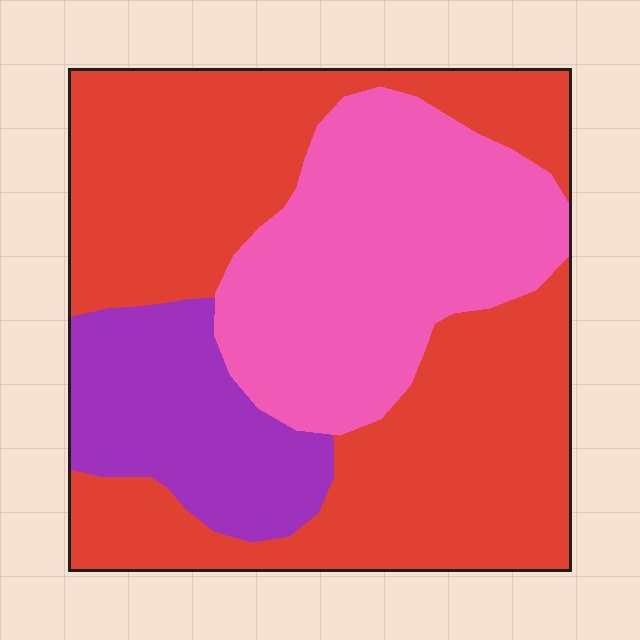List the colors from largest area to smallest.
From largest to smallest: red, pink, purple.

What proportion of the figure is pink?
Pink takes up about one third (1/3) of the figure.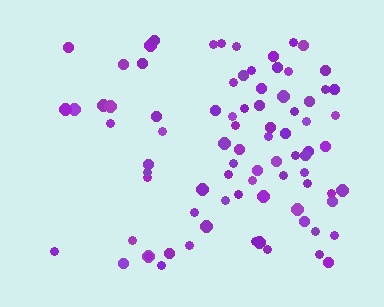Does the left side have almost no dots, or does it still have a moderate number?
Still a moderate number, just noticeably fewer than the right.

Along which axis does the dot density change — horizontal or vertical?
Horizontal.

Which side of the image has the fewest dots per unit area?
The left.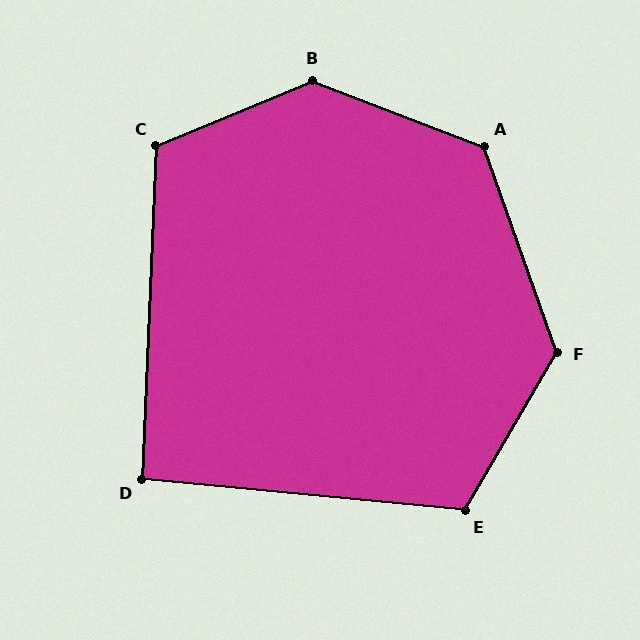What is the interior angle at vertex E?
Approximately 115 degrees (obtuse).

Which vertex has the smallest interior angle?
D, at approximately 93 degrees.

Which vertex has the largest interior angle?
B, at approximately 137 degrees.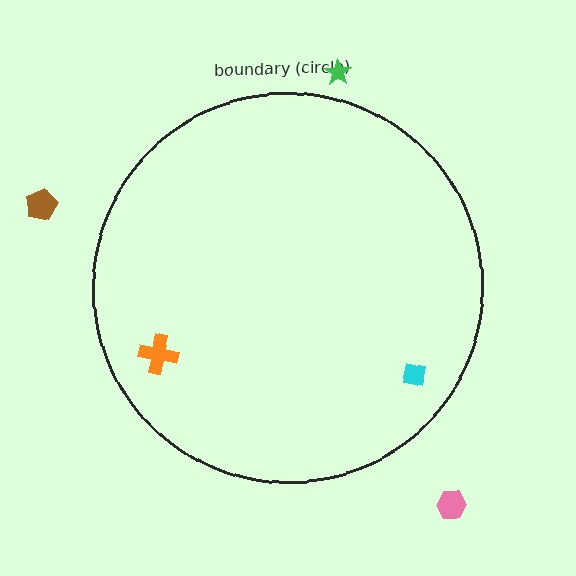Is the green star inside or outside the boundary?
Outside.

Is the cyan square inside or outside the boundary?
Inside.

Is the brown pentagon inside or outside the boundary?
Outside.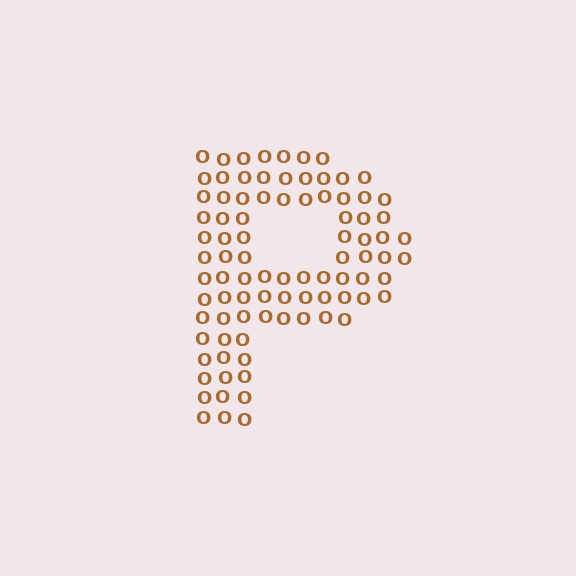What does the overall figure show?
The overall figure shows the letter P.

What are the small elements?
The small elements are letter O's.